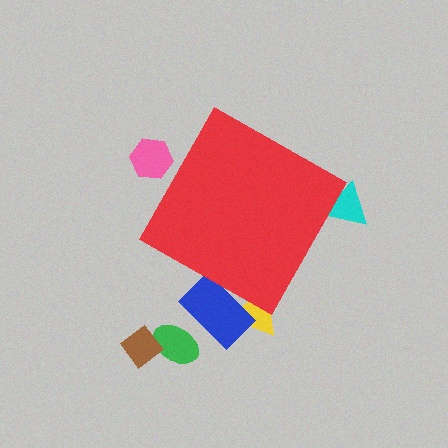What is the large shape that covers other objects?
A red diamond.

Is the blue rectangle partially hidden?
Yes, the blue rectangle is partially hidden behind the red diamond.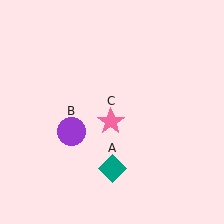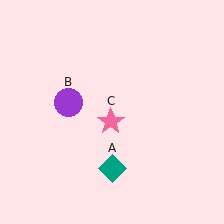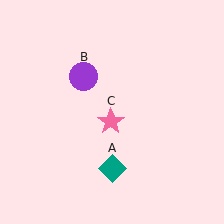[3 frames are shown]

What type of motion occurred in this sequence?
The purple circle (object B) rotated clockwise around the center of the scene.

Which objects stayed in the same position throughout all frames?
Teal diamond (object A) and pink star (object C) remained stationary.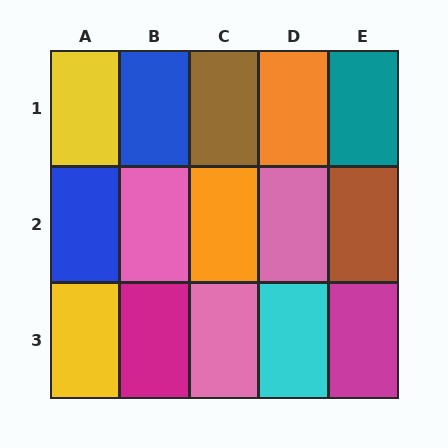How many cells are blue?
2 cells are blue.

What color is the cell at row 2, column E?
Brown.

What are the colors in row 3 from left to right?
Yellow, magenta, pink, cyan, magenta.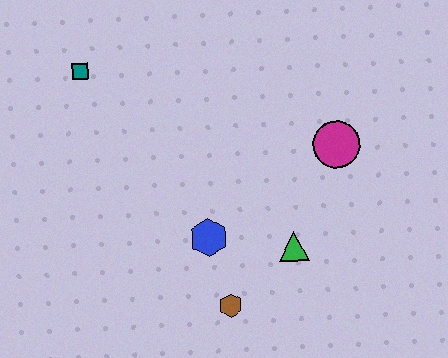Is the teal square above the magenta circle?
Yes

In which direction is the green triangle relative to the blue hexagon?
The green triangle is to the right of the blue hexagon.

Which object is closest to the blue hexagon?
The brown hexagon is closest to the blue hexagon.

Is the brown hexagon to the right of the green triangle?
No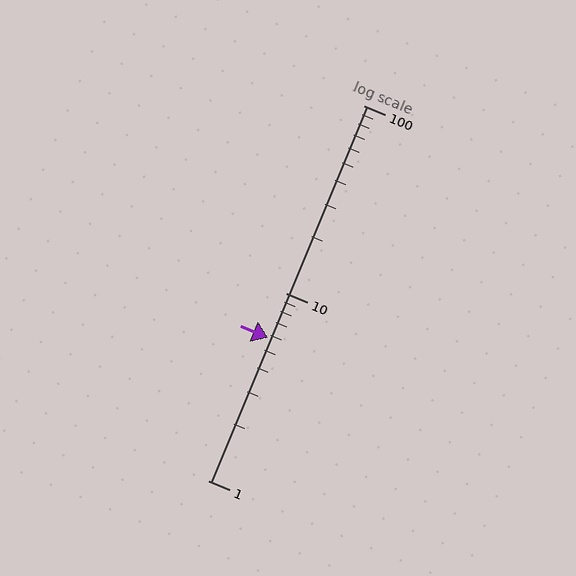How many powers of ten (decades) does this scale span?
The scale spans 2 decades, from 1 to 100.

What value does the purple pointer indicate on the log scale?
The pointer indicates approximately 5.8.